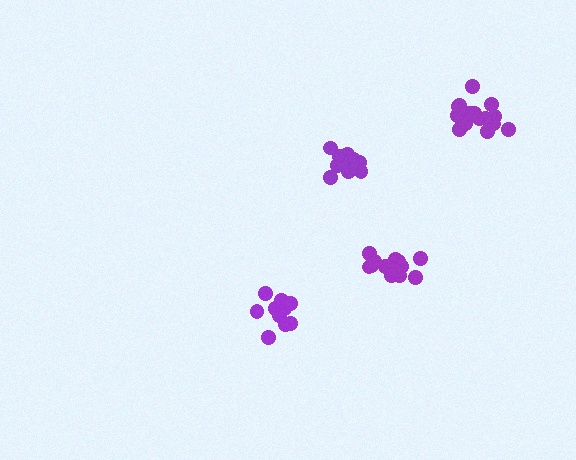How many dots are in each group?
Group 1: 13 dots, Group 2: 12 dots, Group 3: 14 dots, Group 4: 16 dots (55 total).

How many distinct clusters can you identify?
There are 4 distinct clusters.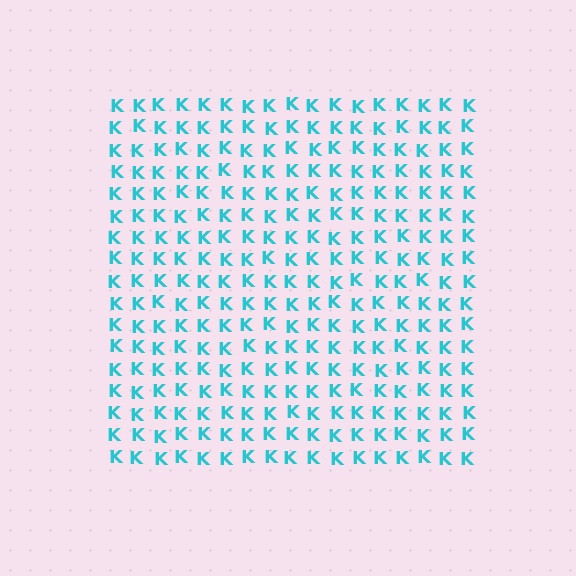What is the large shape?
The large shape is a square.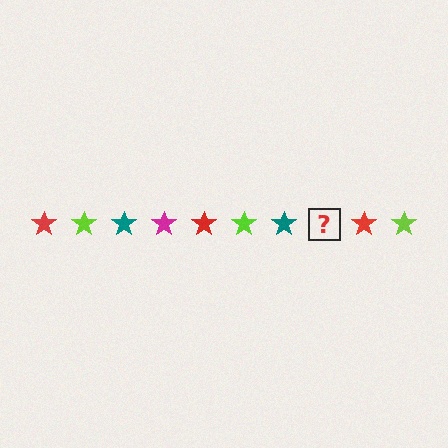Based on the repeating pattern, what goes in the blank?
The blank should be a magenta star.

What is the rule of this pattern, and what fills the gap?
The rule is that the pattern cycles through red, lime, teal, magenta stars. The gap should be filled with a magenta star.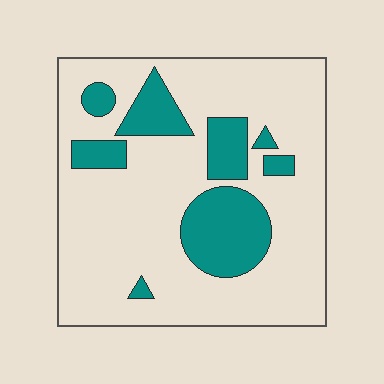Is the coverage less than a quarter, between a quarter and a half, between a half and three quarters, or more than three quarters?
Less than a quarter.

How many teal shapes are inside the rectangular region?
8.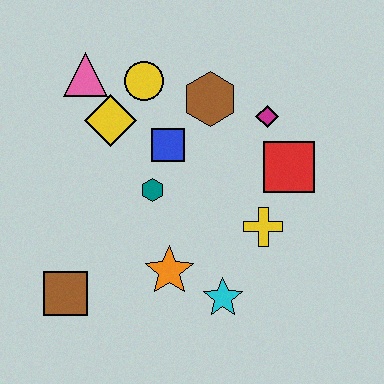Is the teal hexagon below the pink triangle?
Yes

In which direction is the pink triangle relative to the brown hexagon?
The pink triangle is to the left of the brown hexagon.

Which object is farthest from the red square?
The brown square is farthest from the red square.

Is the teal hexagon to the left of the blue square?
Yes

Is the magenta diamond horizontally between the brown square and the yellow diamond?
No